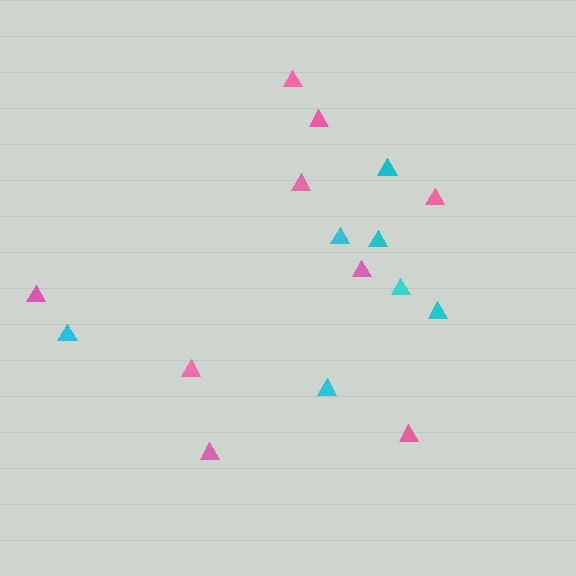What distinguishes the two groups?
There are 2 groups: one group of cyan triangles (7) and one group of pink triangles (9).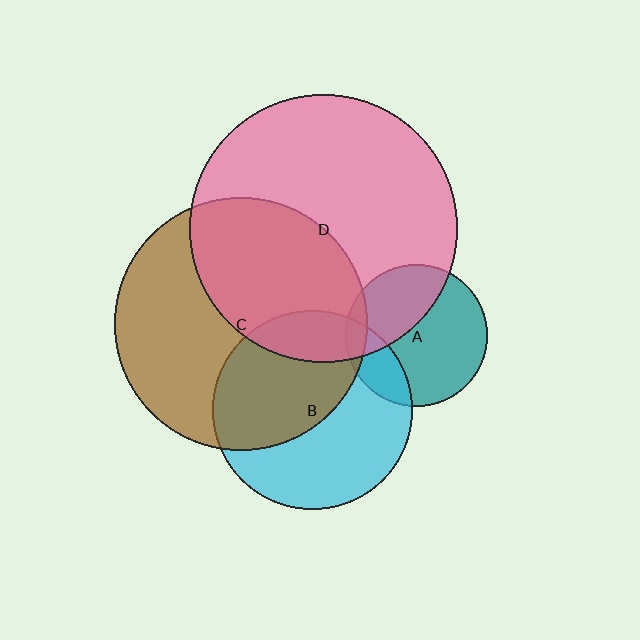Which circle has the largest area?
Circle D (pink).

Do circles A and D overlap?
Yes.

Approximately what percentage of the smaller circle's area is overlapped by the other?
Approximately 40%.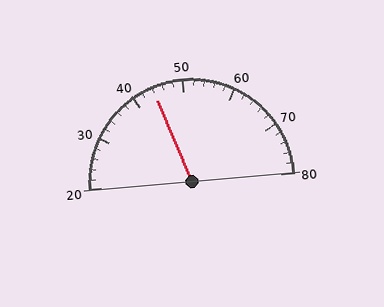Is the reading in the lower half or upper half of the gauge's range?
The reading is in the lower half of the range (20 to 80).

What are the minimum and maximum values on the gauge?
The gauge ranges from 20 to 80.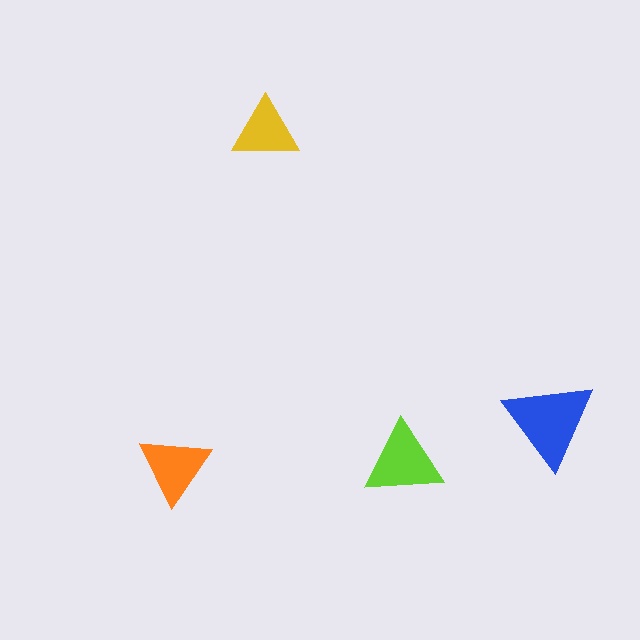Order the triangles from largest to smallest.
the blue one, the lime one, the orange one, the yellow one.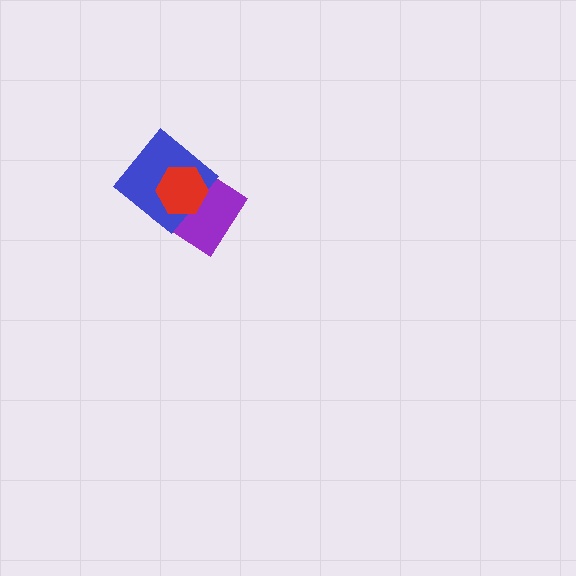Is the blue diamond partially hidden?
Yes, it is partially covered by another shape.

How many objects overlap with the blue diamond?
2 objects overlap with the blue diamond.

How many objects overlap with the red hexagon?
2 objects overlap with the red hexagon.